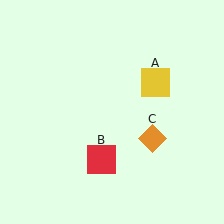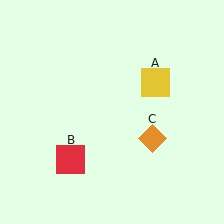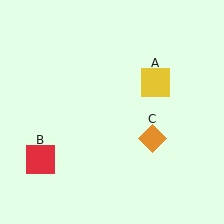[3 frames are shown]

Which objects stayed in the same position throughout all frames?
Yellow square (object A) and orange diamond (object C) remained stationary.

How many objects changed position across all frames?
1 object changed position: red square (object B).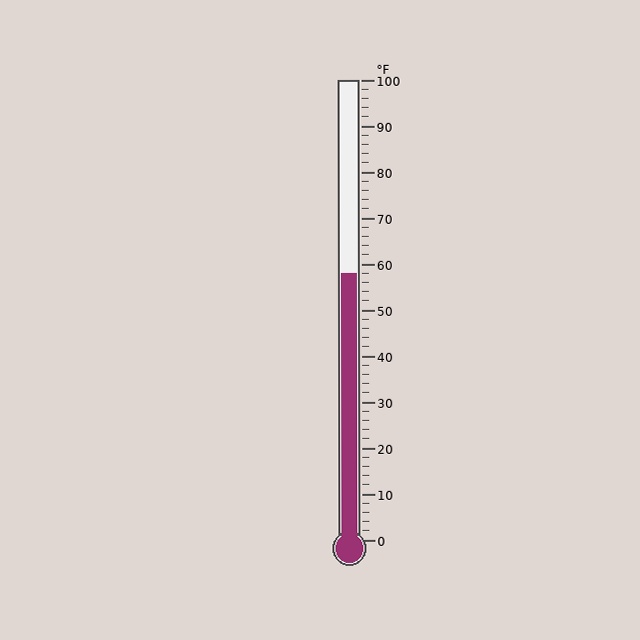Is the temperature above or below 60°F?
The temperature is below 60°F.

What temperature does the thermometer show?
The thermometer shows approximately 58°F.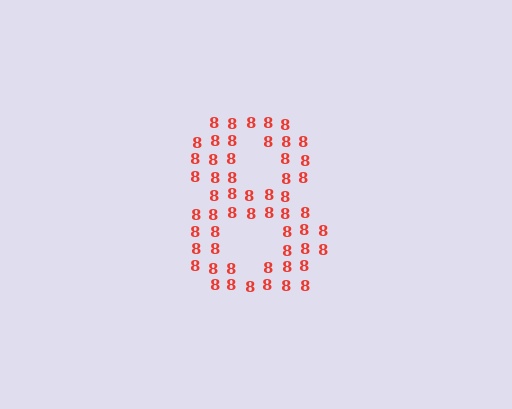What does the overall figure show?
The overall figure shows the digit 8.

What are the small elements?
The small elements are digit 8's.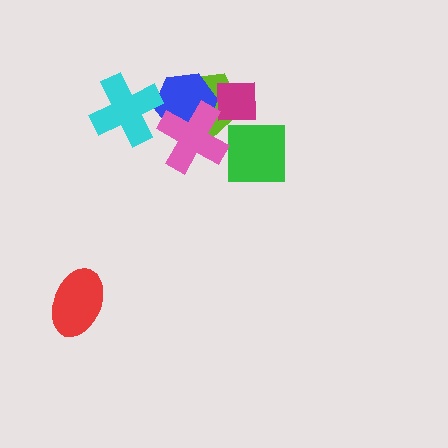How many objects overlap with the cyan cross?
1 object overlaps with the cyan cross.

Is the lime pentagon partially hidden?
Yes, it is partially covered by another shape.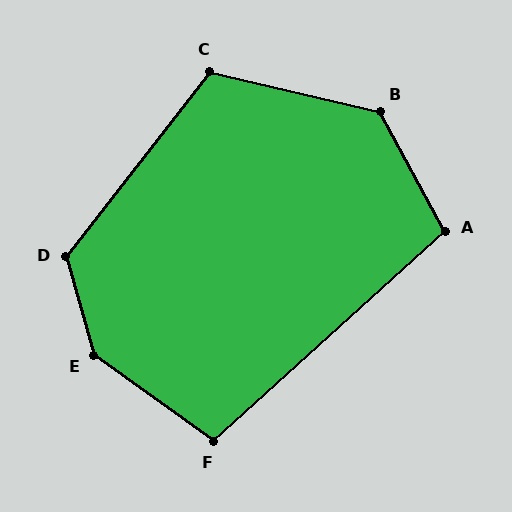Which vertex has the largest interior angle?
E, at approximately 142 degrees.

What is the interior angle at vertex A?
Approximately 104 degrees (obtuse).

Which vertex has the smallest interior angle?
F, at approximately 102 degrees.